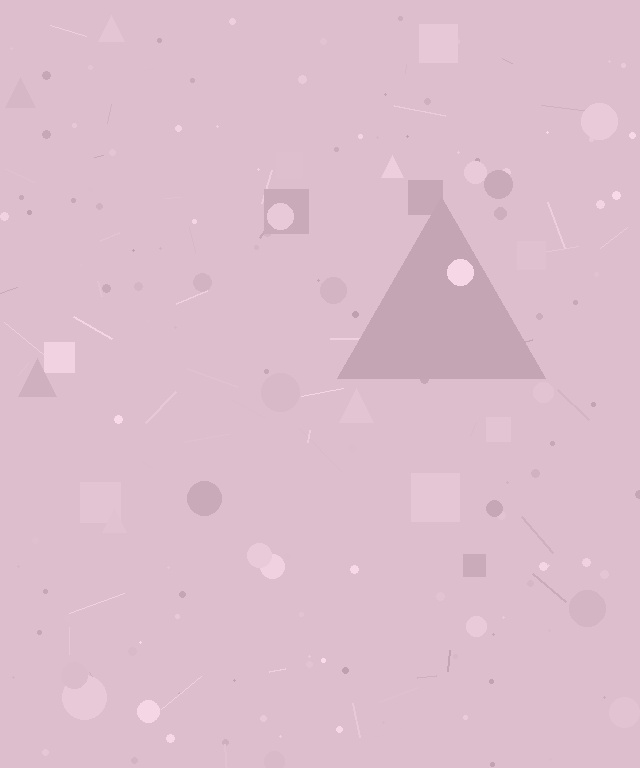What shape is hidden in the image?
A triangle is hidden in the image.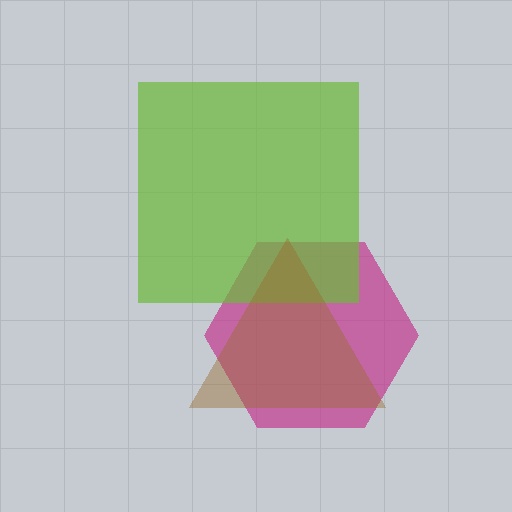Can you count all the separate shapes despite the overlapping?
Yes, there are 3 separate shapes.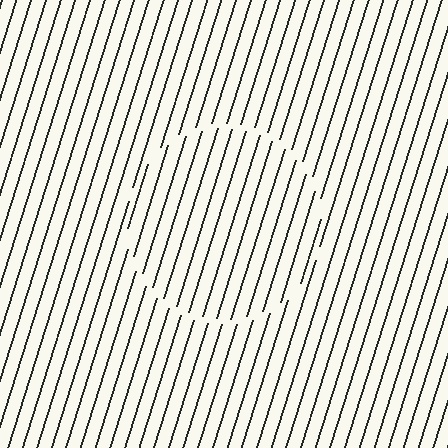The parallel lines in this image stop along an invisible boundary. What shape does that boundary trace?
An illusory circle. The interior of the shape contains the same grating, shifted by half a period — the contour is defined by the phase discontinuity where line-ends from the inner and outer gratings abut.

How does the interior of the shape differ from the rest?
The interior of the shape contains the same grating, shifted by half a period — the contour is defined by the phase discontinuity where line-ends from the inner and outer gratings abut.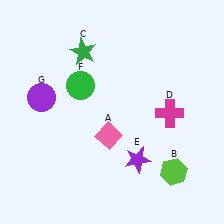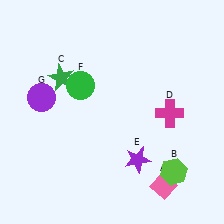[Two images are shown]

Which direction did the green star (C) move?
The green star (C) moved down.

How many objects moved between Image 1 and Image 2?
2 objects moved between the two images.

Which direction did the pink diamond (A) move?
The pink diamond (A) moved right.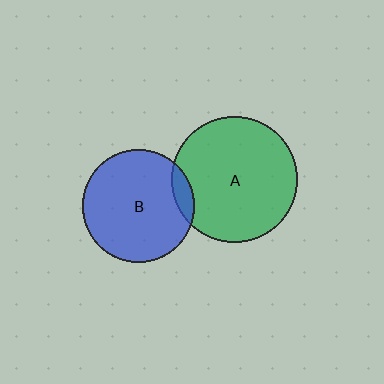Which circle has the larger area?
Circle A (green).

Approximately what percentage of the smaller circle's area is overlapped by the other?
Approximately 10%.